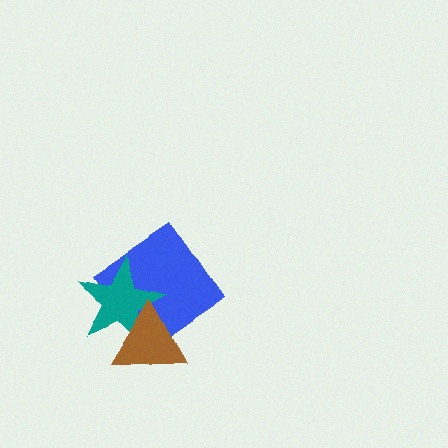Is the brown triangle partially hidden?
No, no other shape covers it.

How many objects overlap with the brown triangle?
2 objects overlap with the brown triangle.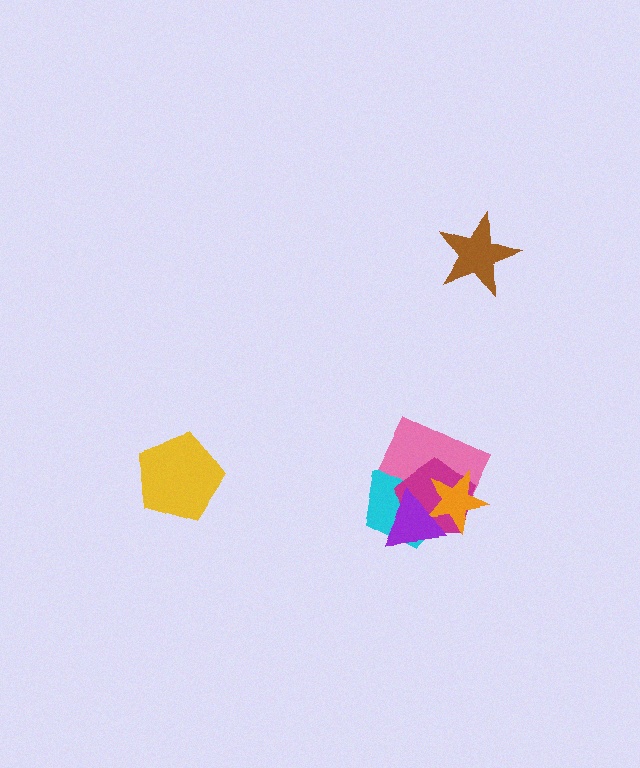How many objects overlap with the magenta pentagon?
4 objects overlap with the magenta pentagon.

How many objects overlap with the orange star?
4 objects overlap with the orange star.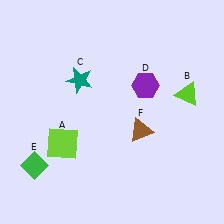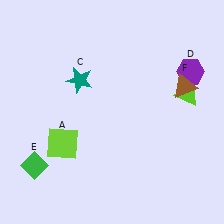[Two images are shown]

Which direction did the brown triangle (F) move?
The brown triangle (F) moved up.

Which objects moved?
The objects that moved are: the purple hexagon (D), the brown triangle (F).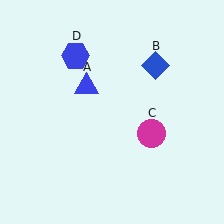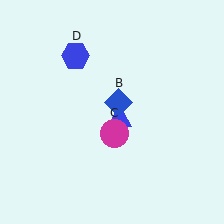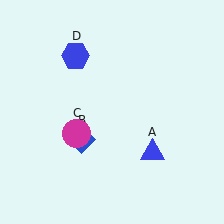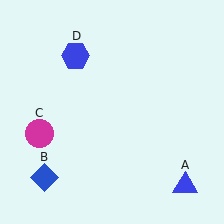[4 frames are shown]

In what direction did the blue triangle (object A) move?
The blue triangle (object A) moved down and to the right.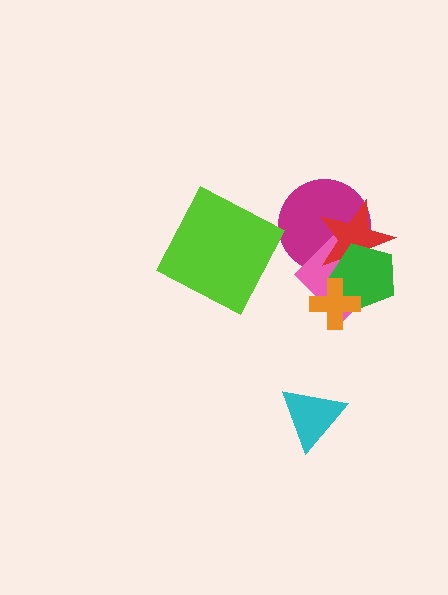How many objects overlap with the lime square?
0 objects overlap with the lime square.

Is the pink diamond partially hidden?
Yes, it is partially covered by another shape.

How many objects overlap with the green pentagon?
4 objects overlap with the green pentagon.